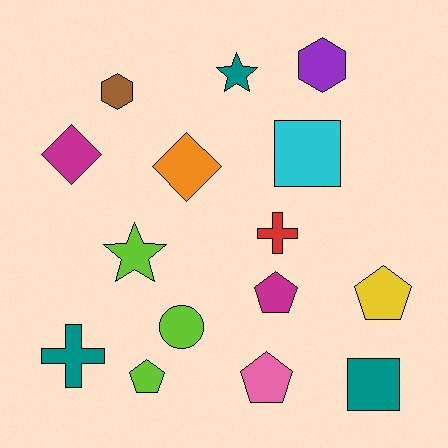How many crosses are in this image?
There are 2 crosses.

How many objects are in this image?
There are 15 objects.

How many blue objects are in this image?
There are no blue objects.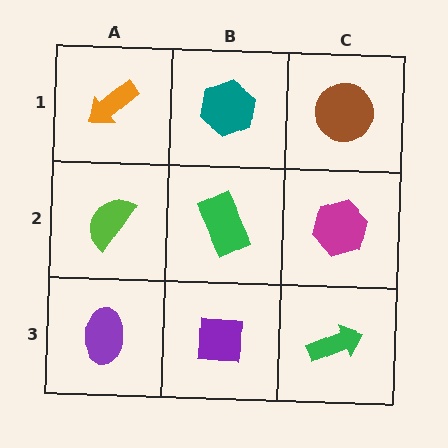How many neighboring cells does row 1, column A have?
2.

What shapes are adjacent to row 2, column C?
A brown circle (row 1, column C), a green arrow (row 3, column C), a green rectangle (row 2, column B).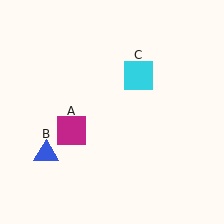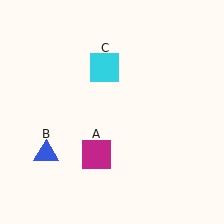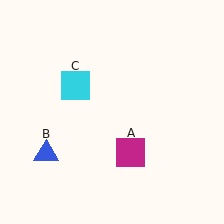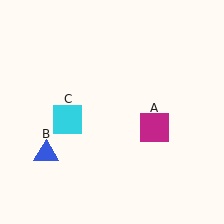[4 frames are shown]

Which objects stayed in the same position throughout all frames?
Blue triangle (object B) remained stationary.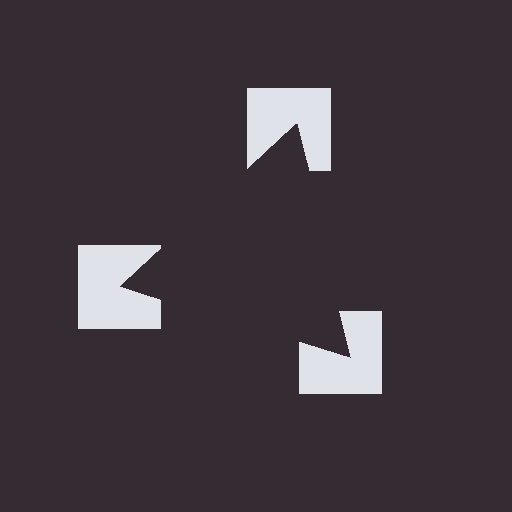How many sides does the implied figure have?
3 sides.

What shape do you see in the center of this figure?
An illusory triangle — its edges are inferred from the aligned wedge cuts in the notched squares, not physically drawn.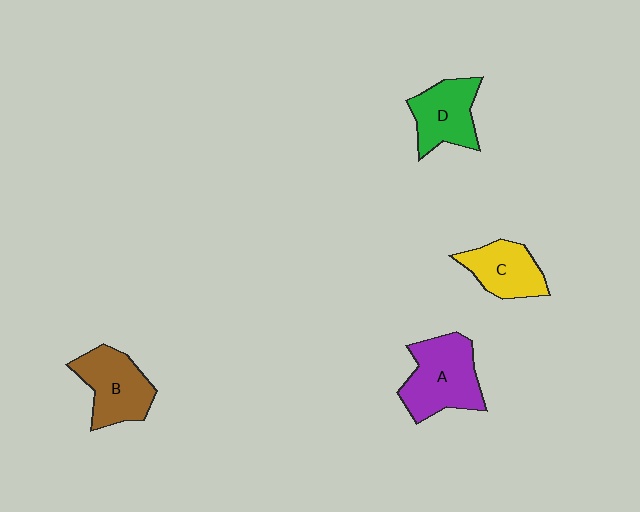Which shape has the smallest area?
Shape C (yellow).